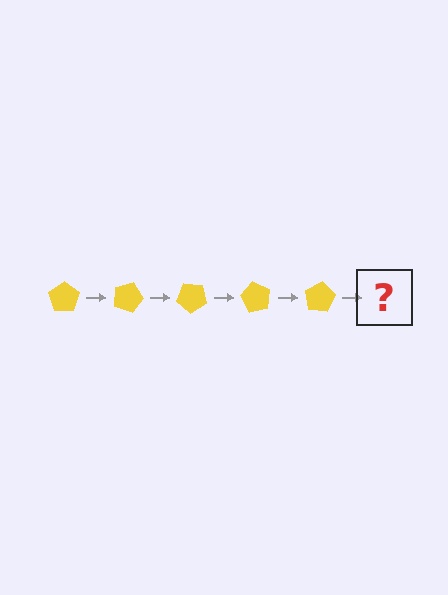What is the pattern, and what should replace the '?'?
The pattern is that the pentagon rotates 20 degrees each step. The '?' should be a yellow pentagon rotated 100 degrees.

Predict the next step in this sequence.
The next step is a yellow pentagon rotated 100 degrees.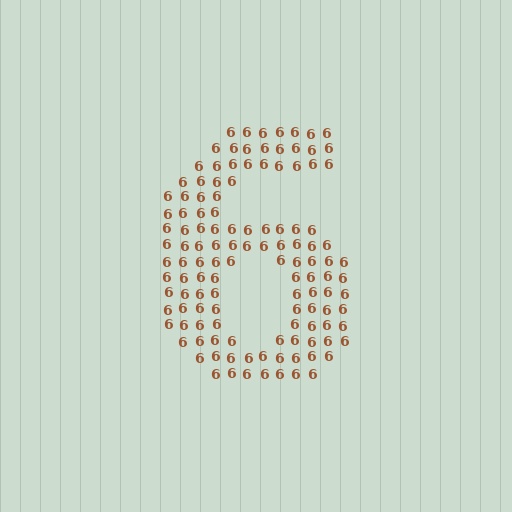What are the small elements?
The small elements are digit 6's.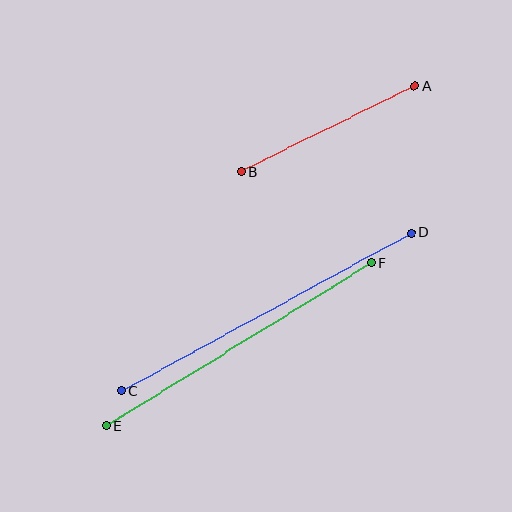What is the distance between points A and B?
The distance is approximately 194 pixels.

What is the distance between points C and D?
The distance is approximately 330 pixels.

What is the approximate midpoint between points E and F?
The midpoint is at approximately (239, 345) pixels.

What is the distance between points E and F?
The distance is approximately 311 pixels.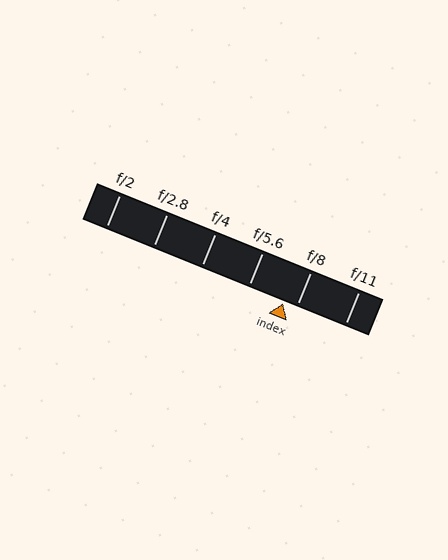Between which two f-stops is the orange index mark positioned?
The index mark is between f/5.6 and f/8.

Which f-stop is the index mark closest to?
The index mark is closest to f/8.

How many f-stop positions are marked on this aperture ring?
There are 6 f-stop positions marked.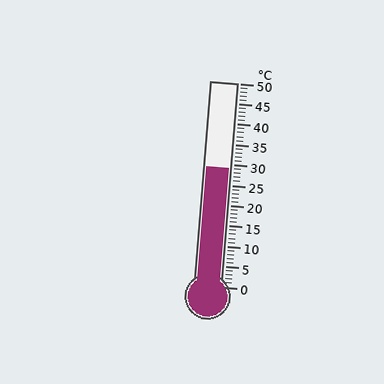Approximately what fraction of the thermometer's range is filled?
The thermometer is filled to approximately 60% of its range.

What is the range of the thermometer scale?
The thermometer scale ranges from 0°C to 50°C.